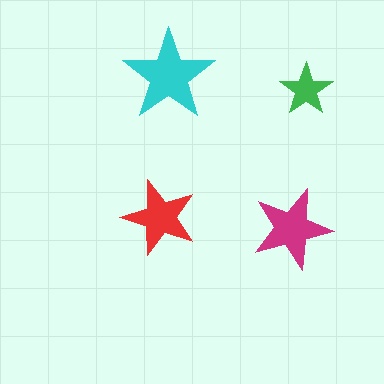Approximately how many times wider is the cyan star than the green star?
About 1.5 times wider.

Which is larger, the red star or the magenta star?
The magenta one.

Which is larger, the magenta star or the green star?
The magenta one.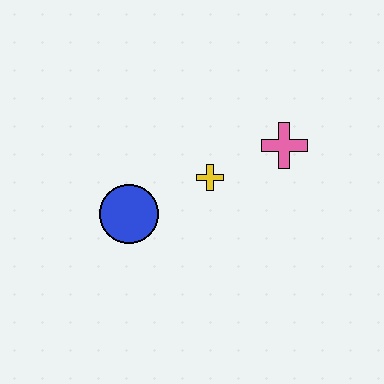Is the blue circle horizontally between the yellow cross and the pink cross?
No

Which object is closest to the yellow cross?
The pink cross is closest to the yellow cross.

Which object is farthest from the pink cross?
The blue circle is farthest from the pink cross.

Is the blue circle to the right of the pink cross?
No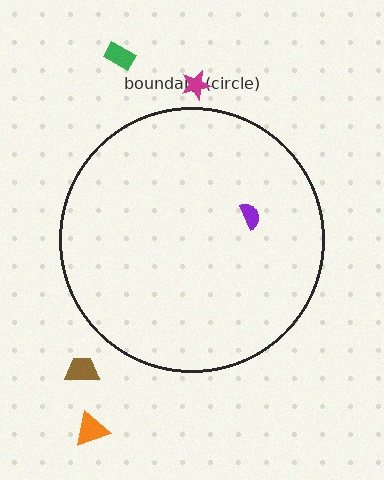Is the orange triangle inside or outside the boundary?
Outside.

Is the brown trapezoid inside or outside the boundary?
Outside.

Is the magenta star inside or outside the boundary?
Outside.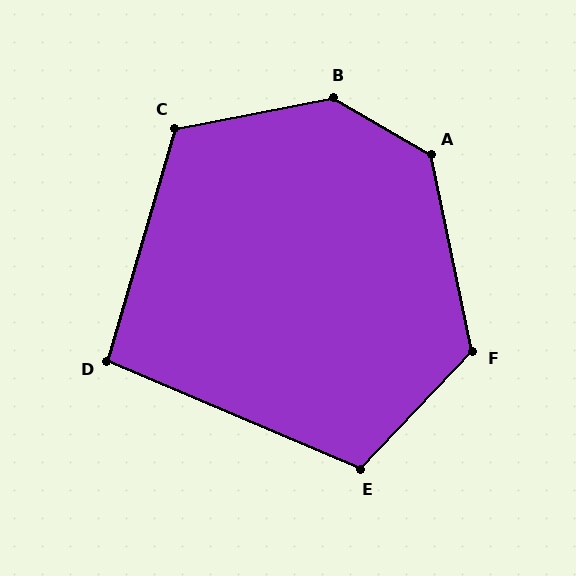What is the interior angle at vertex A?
Approximately 132 degrees (obtuse).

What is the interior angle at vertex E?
Approximately 111 degrees (obtuse).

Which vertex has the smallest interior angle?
D, at approximately 97 degrees.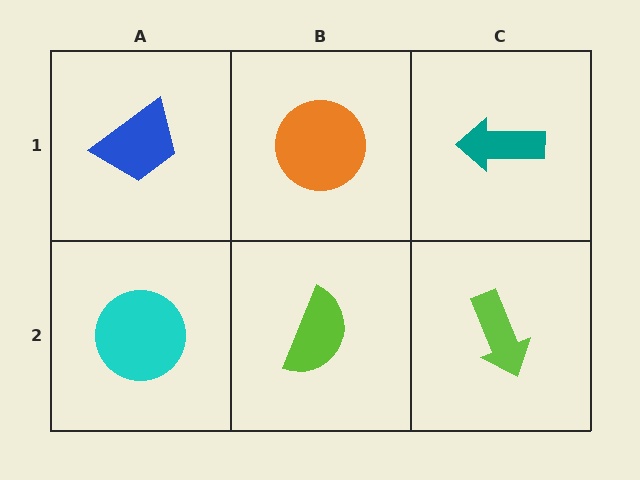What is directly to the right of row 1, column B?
A teal arrow.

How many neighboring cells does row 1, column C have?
2.